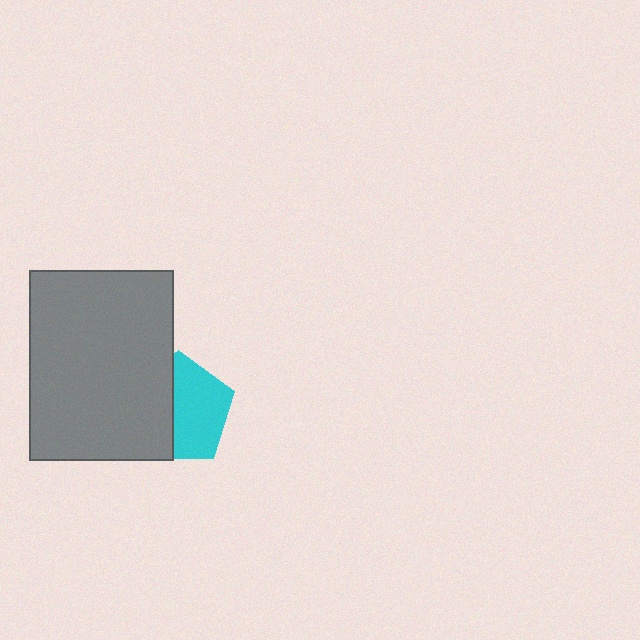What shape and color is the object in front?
The object in front is a gray rectangle.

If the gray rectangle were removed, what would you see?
You would see the complete cyan pentagon.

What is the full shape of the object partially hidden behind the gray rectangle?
The partially hidden object is a cyan pentagon.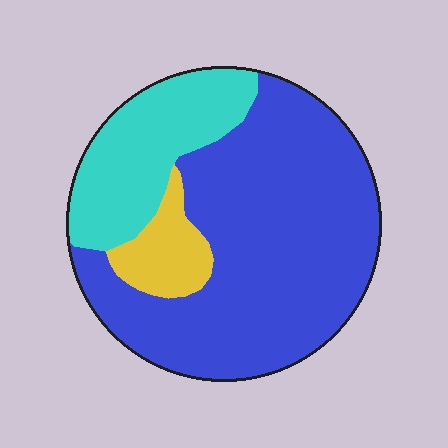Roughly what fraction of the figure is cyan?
Cyan takes up about one quarter (1/4) of the figure.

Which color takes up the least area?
Yellow, at roughly 10%.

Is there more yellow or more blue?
Blue.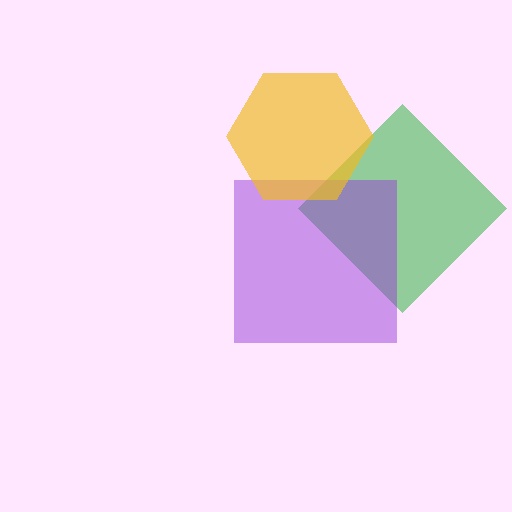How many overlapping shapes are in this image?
There are 3 overlapping shapes in the image.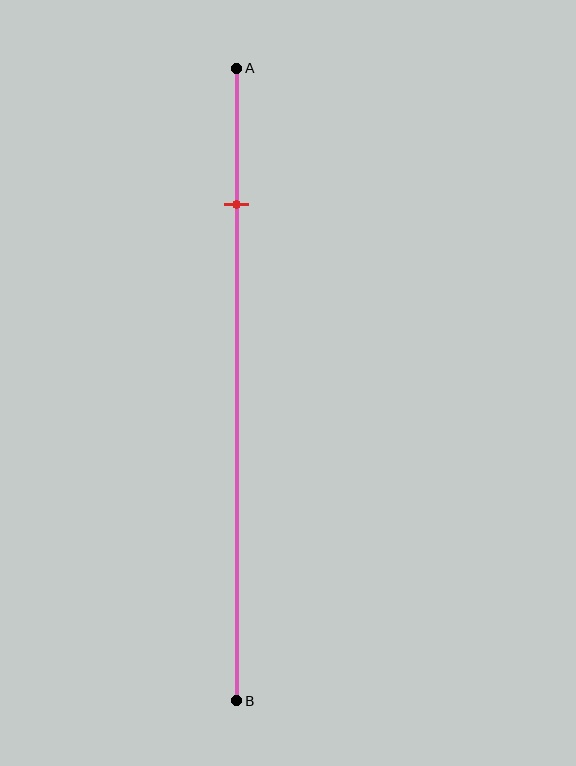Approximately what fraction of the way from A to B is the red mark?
The red mark is approximately 20% of the way from A to B.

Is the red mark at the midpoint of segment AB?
No, the mark is at about 20% from A, not at the 50% midpoint.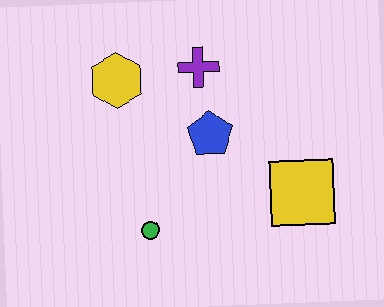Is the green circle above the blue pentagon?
No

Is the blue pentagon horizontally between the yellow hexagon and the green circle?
No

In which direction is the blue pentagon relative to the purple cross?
The blue pentagon is below the purple cross.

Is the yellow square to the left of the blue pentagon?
No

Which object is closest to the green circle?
The blue pentagon is closest to the green circle.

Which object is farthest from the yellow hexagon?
The yellow square is farthest from the yellow hexagon.